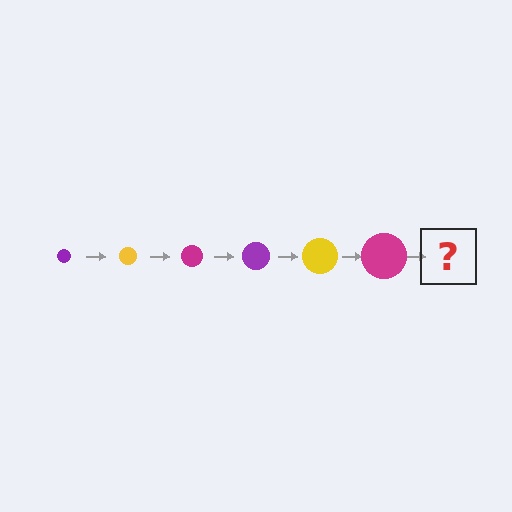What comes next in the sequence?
The next element should be a purple circle, larger than the previous one.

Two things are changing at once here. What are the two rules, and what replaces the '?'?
The two rules are that the circle grows larger each step and the color cycles through purple, yellow, and magenta. The '?' should be a purple circle, larger than the previous one.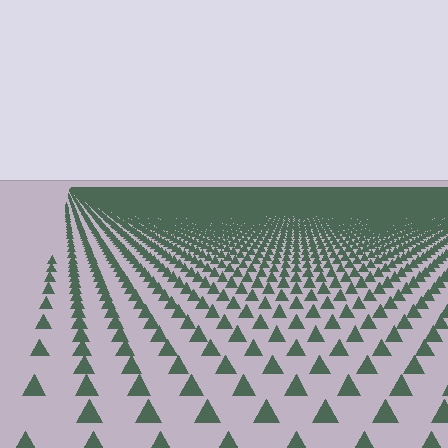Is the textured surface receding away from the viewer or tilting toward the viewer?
The surface is receding away from the viewer. Texture elements get smaller and denser toward the top.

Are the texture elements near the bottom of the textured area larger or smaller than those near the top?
Larger. Near the bottom, elements are closer to the viewer and appear at a bigger on-screen size.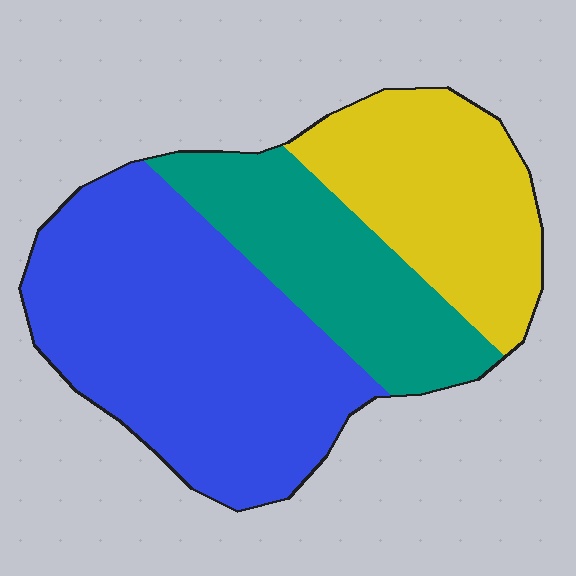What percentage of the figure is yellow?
Yellow covers about 25% of the figure.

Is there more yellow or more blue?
Blue.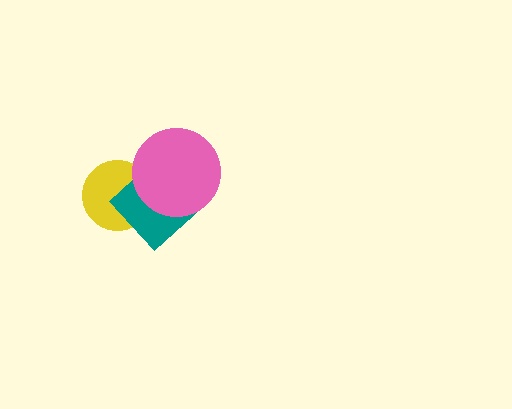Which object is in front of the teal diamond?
The pink circle is in front of the teal diamond.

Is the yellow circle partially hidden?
Yes, it is partially covered by another shape.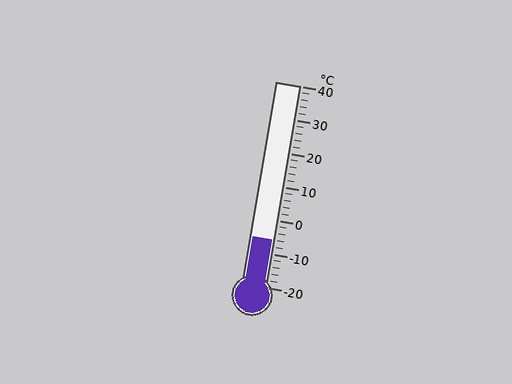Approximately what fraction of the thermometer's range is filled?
The thermometer is filled to approximately 25% of its range.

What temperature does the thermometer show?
The thermometer shows approximately -6°C.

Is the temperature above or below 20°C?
The temperature is below 20°C.